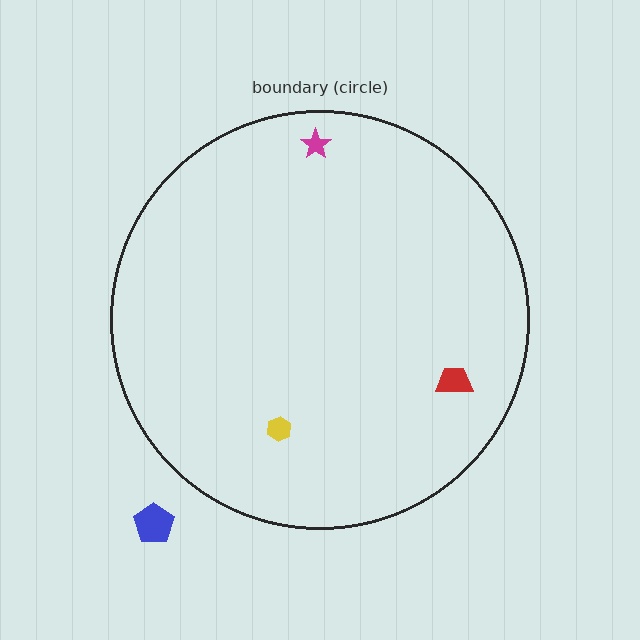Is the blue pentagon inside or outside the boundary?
Outside.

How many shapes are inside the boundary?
3 inside, 1 outside.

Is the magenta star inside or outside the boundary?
Inside.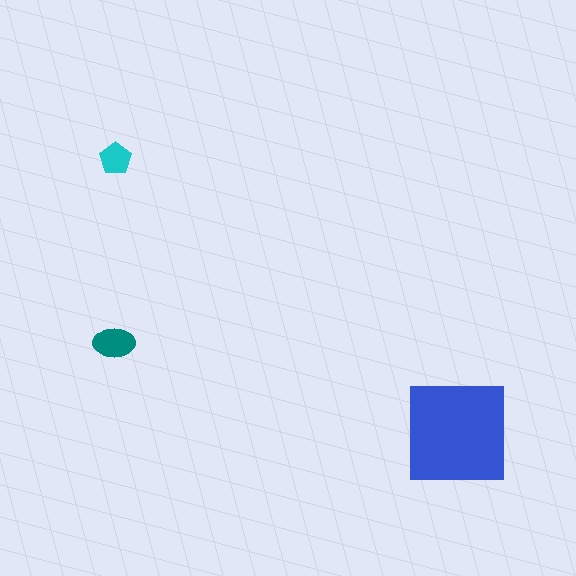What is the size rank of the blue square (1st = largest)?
1st.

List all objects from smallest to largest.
The cyan pentagon, the teal ellipse, the blue square.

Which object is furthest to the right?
The blue square is rightmost.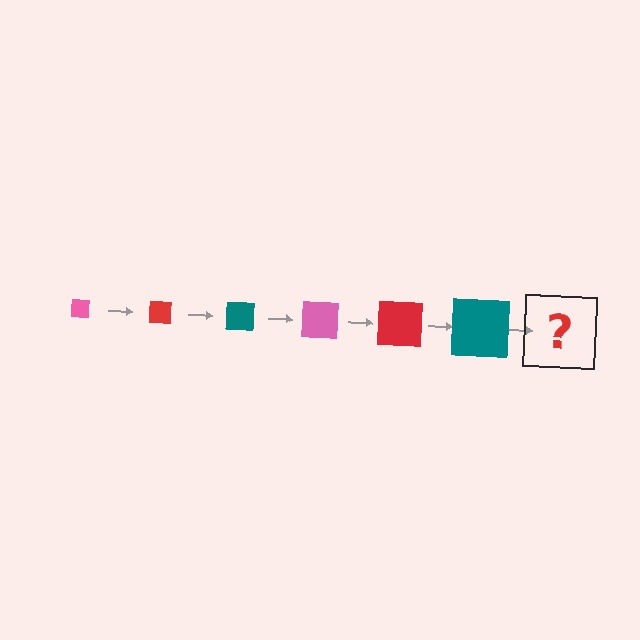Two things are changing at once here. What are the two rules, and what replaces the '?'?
The two rules are that the square grows larger each step and the color cycles through pink, red, and teal. The '?' should be a pink square, larger than the previous one.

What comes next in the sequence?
The next element should be a pink square, larger than the previous one.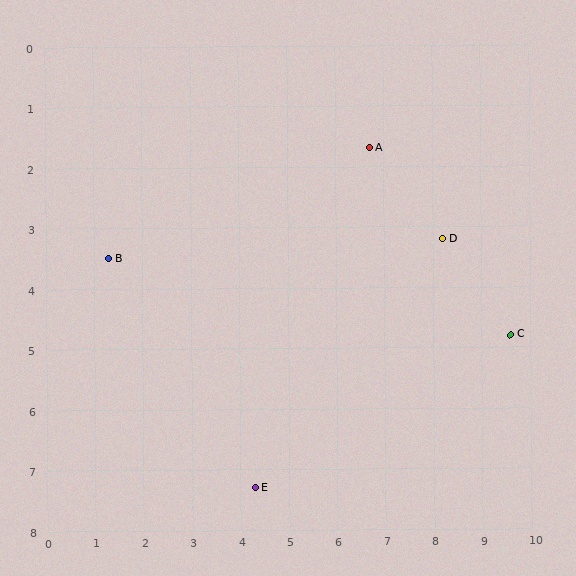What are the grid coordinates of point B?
Point B is at approximately (1.3, 3.5).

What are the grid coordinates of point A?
Point A is at approximately (6.7, 1.7).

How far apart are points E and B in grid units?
Points E and B are about 4.8 grid units apart.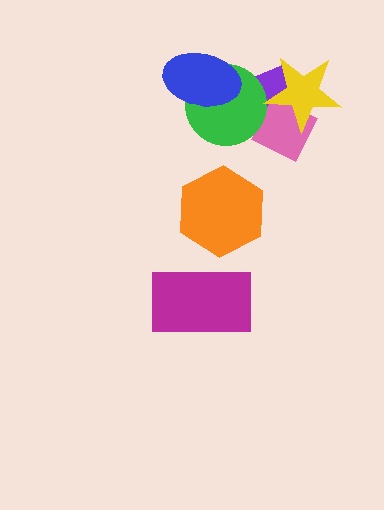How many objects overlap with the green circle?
3 objects overlap with the green circle.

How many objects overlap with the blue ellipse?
1 object overlaps with the blue ellipse.